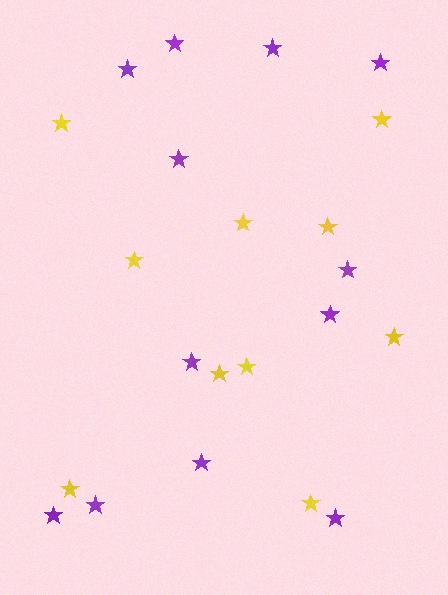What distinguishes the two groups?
There are 2 groups: one group of yellow stars (10) and one group of purple stars (12).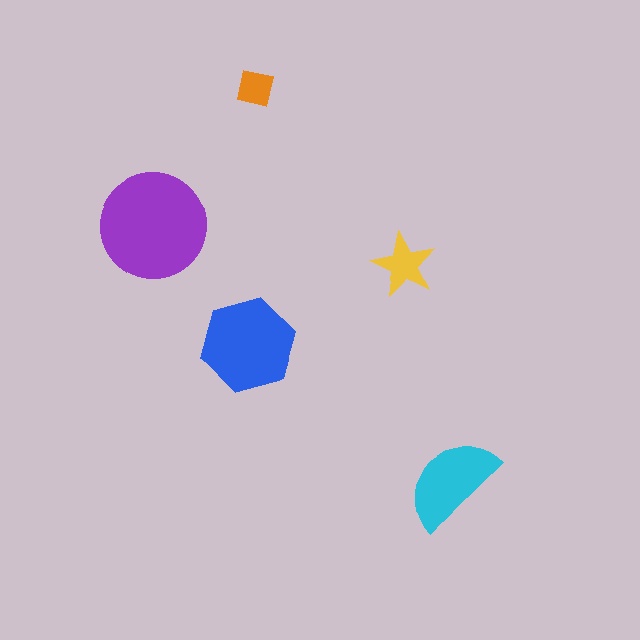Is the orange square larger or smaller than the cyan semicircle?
Smaller.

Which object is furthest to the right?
The cyan semicircle is rightmost.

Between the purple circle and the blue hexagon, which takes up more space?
The purple circle.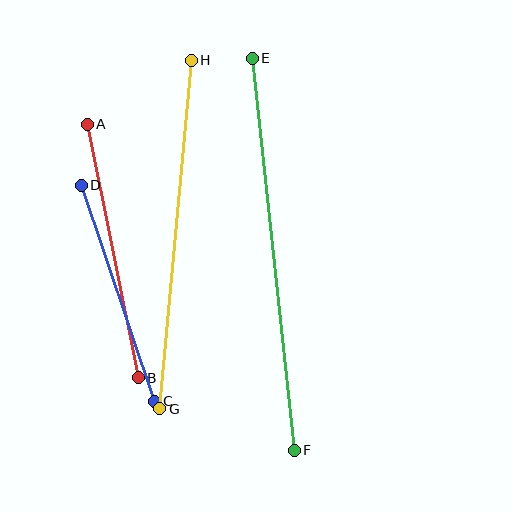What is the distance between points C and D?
The distance is approximately 228 pixels.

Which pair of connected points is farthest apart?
Points E and F are farthest apart.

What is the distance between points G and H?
The distance is approximately 350 pixels.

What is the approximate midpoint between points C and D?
The midpoint is at approximately (118, 293) pixels.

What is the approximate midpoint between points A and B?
The midpoint is at approximately (113, 251) pixels.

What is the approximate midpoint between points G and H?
The midpoint is at approximately (176, 234) pixels.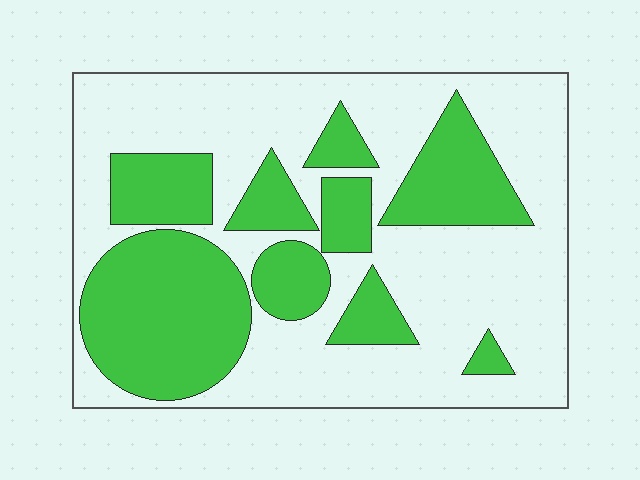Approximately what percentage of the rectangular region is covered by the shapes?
Approximately 35%.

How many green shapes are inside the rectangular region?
9.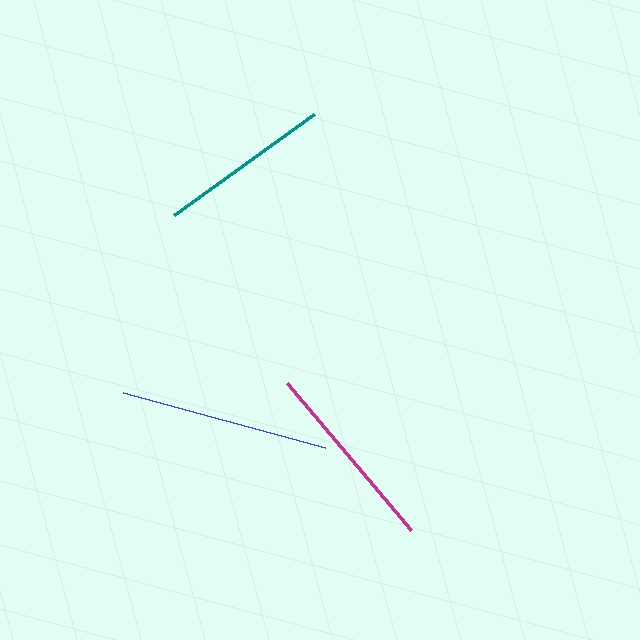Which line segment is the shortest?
The teal line is the shortest at approximately 173 pixels.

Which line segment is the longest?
The blue line is the longest at approximately 210 pixels.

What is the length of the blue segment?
The blue segment is approximately 210 pixels long.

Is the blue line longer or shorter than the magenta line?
The blue line is longer than the magenta line.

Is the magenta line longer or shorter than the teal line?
The magenta line is longer than the teal line.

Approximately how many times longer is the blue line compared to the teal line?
The blue line is approximately 1.2 times the length of the teal line.